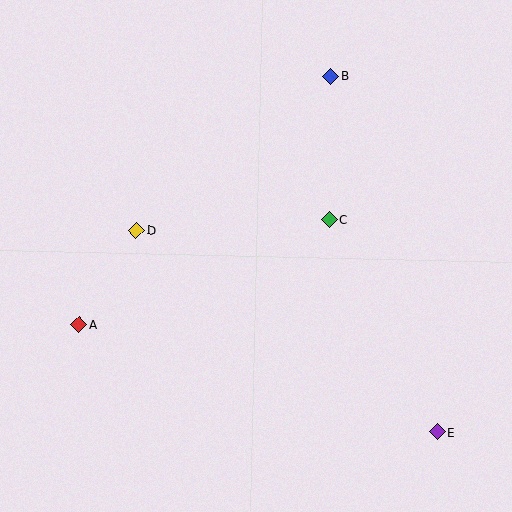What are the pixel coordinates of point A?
Point A is at (79, 325).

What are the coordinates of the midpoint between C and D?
The midpoint between C and D is at (233, 225).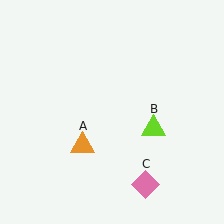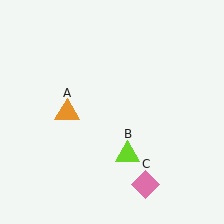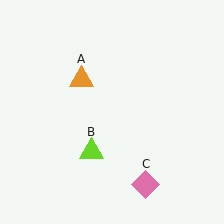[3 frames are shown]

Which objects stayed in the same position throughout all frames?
Pink diamond (object C) remained stationary.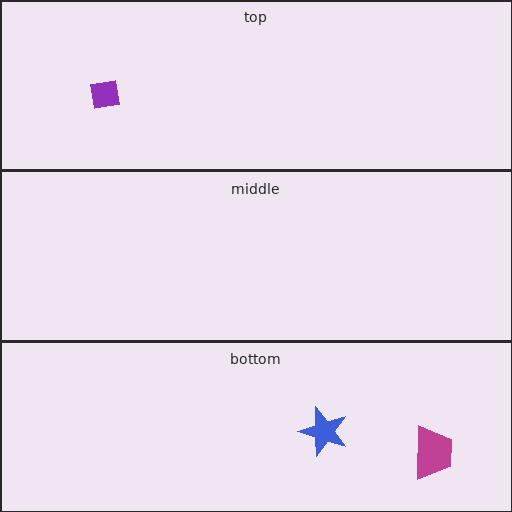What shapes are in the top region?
The purple square.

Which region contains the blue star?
The bottom region.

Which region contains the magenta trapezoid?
The bottom region.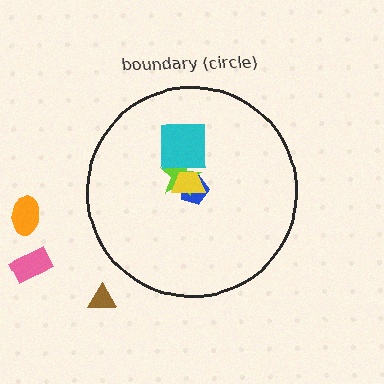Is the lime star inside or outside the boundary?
Inside.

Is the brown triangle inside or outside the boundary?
Outside.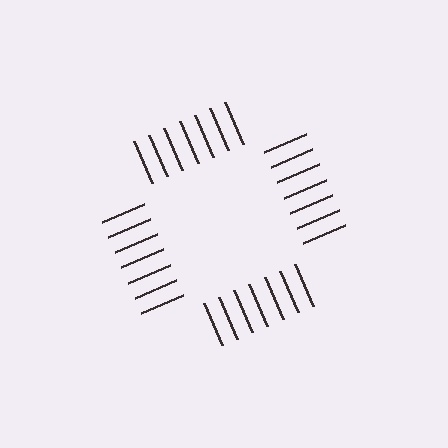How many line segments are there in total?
28 — 7 along each of the 4 edges.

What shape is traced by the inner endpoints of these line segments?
An illusory square — the line segments terminate on its edges but no continuous stroke is drawn.